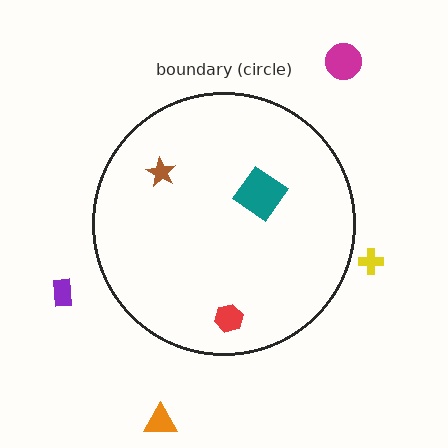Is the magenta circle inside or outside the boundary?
Outside.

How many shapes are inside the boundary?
3 inside, 4 outside.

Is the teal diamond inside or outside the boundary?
Inside.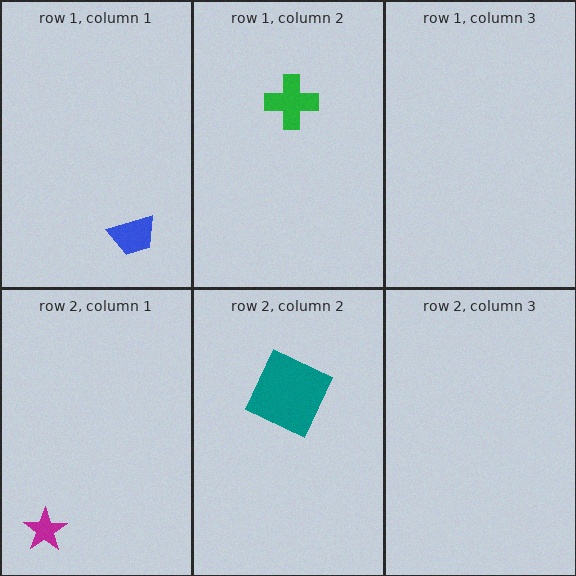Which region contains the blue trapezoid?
The row 1, column 1 region.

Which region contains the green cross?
The row 1, column 2 region.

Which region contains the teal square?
The row 2, column 2 region.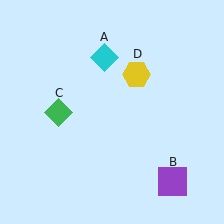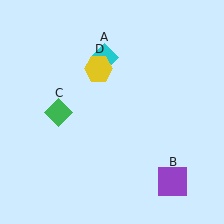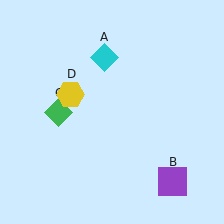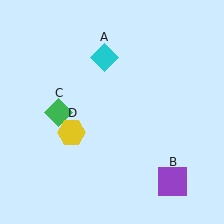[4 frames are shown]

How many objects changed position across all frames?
1 object changed position: yellow hexagon (object D).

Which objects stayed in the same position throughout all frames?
Cyan diamond (object A) and purple square (object B) and green diamond (object C) remained stationary.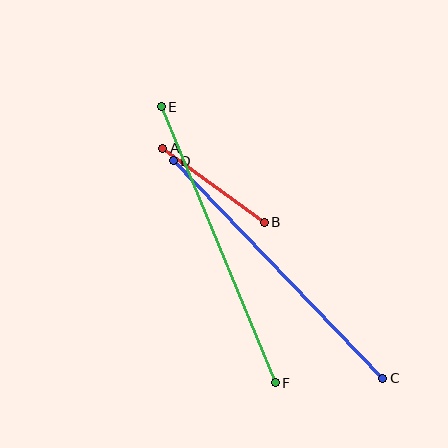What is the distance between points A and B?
The distance is approximately 126 pixels.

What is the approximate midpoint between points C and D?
The midpoint is at approximately (278, 269) pixels.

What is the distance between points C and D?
The distance is approximately 302 pixels.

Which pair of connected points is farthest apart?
Points C and D are farthest apart.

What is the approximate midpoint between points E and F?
The midpoint is at approximately (218, 245) pixels.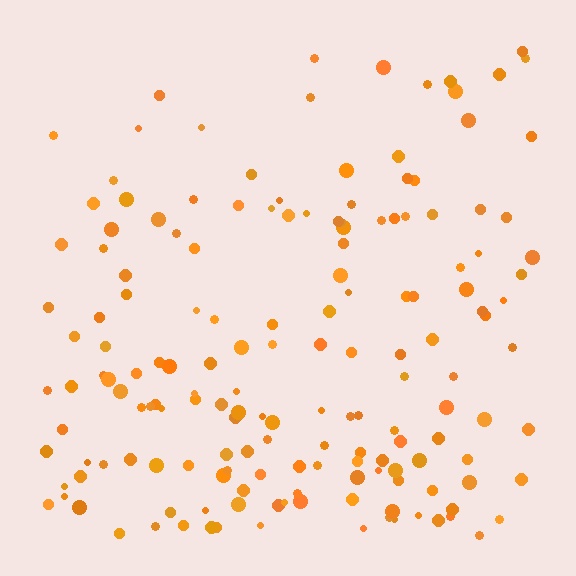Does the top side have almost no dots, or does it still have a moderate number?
Still a moderate number, just noticeably fewer than the bottom.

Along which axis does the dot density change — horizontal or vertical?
Vertical.